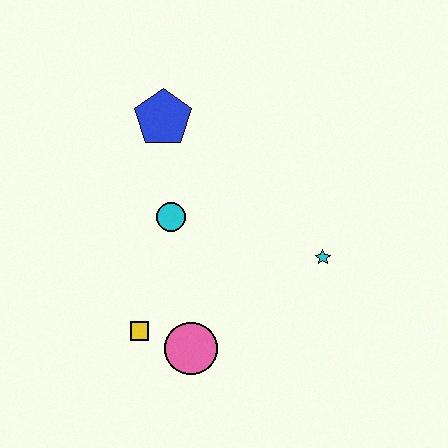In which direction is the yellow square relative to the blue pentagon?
The yellow square is below the blue pentagon.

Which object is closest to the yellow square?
The pink circle is closest to the yellow square.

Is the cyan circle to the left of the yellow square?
No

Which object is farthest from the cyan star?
The blue pentagon is farthest from the cyan star.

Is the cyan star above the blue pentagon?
No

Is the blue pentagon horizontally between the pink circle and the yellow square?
Yes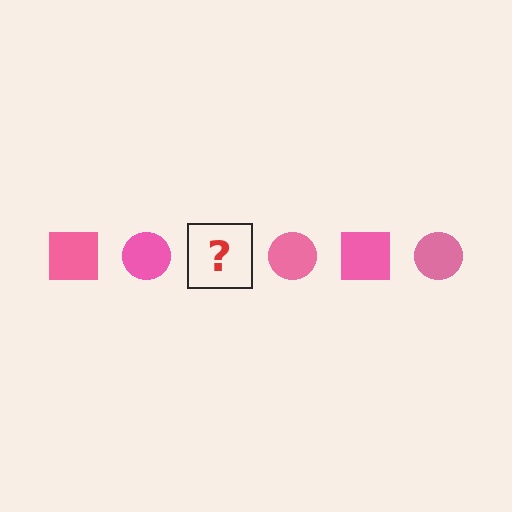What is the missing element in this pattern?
The missing element is a pink square.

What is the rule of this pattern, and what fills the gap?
The rule is that the pattern cycles through square, circle shapes in pink. The gap should be filled with a pink square.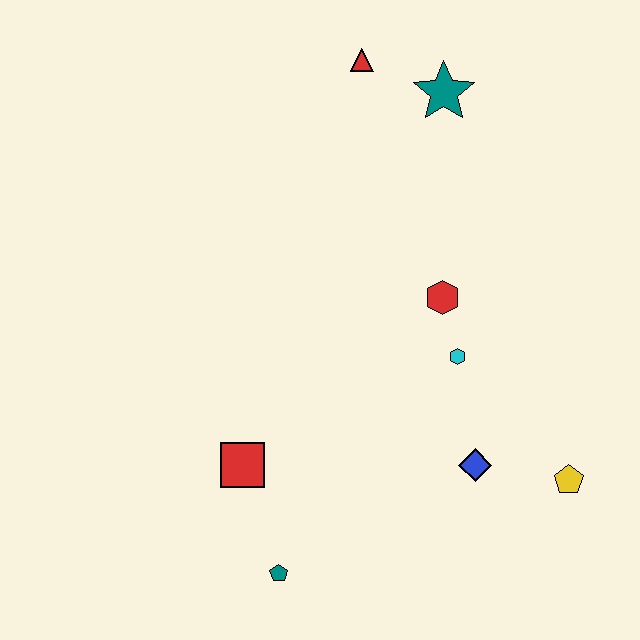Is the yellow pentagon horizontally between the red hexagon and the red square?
No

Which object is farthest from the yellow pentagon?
The red triangle is farthest from the yellow pentagon.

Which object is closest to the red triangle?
The teal star is closest to the red triangle.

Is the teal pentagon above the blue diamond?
No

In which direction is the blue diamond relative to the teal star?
The blue diamond is below the teal star.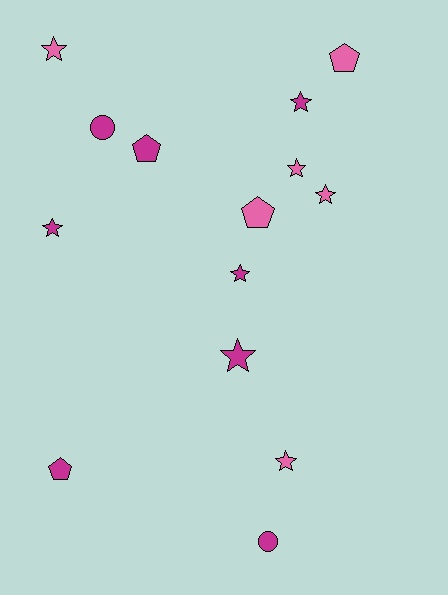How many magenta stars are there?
There are 4 magenta stars.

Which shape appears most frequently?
Star, with 8 objects.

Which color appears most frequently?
Magenta, with 8 objects.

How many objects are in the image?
There are 14 objects.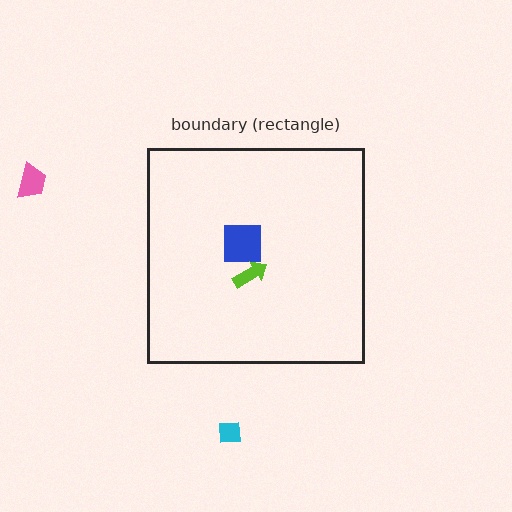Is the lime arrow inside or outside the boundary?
Inside.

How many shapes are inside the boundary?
2 inside, 2 outside.